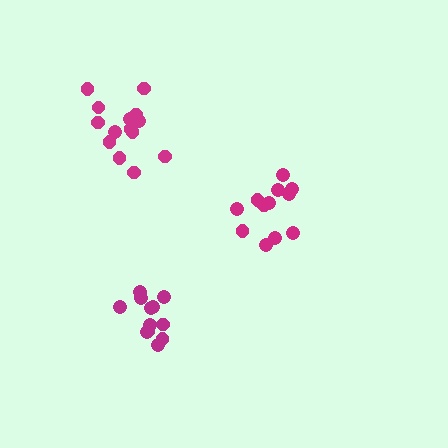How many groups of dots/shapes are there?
There are 3 groups.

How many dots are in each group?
Group 1: 12 dots, Group 2: 14 dots, Group 3: 12 dots (38 total).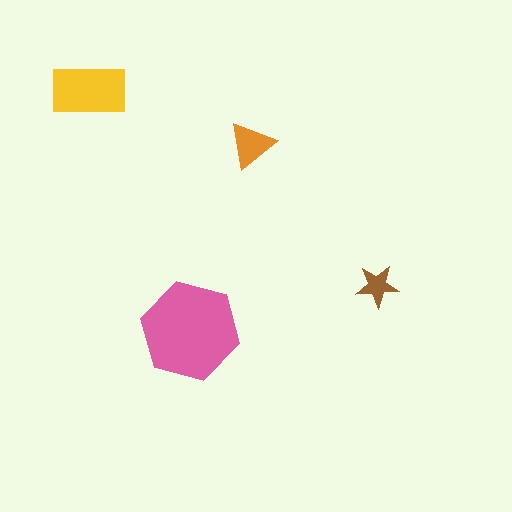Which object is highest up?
The yellow rectangle is topmost.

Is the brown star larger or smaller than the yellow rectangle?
Smaller.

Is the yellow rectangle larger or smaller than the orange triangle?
Larger.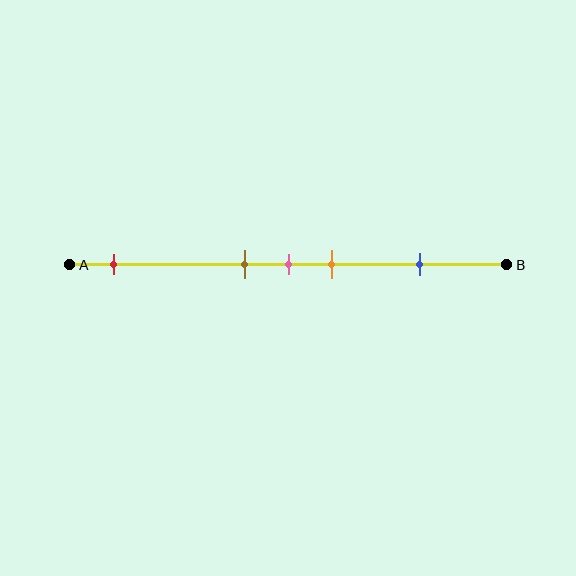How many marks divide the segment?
There are 5 marks dividing the segment.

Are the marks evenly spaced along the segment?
No, the marks are not evenly spaced.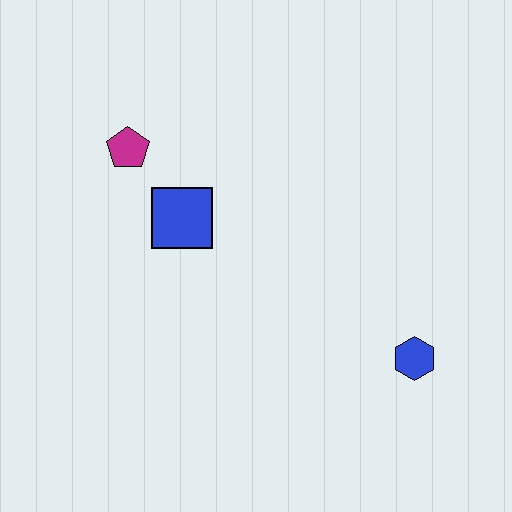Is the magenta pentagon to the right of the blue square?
No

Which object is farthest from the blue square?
The blue hexagon is farthest from the blue square.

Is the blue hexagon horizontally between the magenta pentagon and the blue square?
No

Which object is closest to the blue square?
The magenta pentagon is closest to the blue square.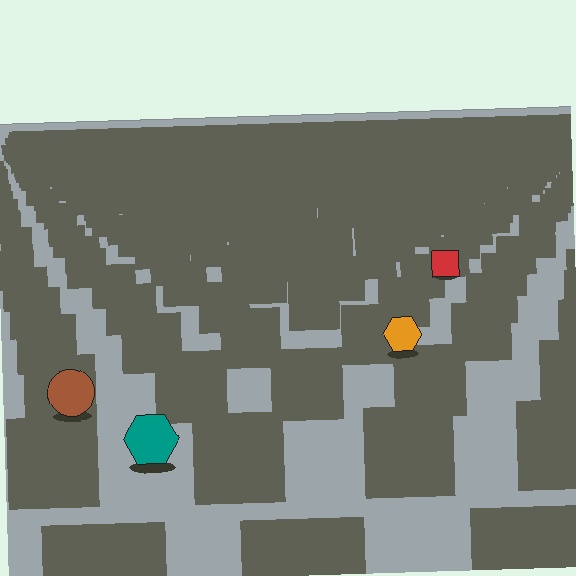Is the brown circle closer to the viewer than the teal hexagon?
No. The teal hexagon is closer — you can tell from the texture gradient: the ground texture is coarser near it.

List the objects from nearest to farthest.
From nearest to farthest: the teal hexagon, the brown circle, the orange hexagon, the red square.